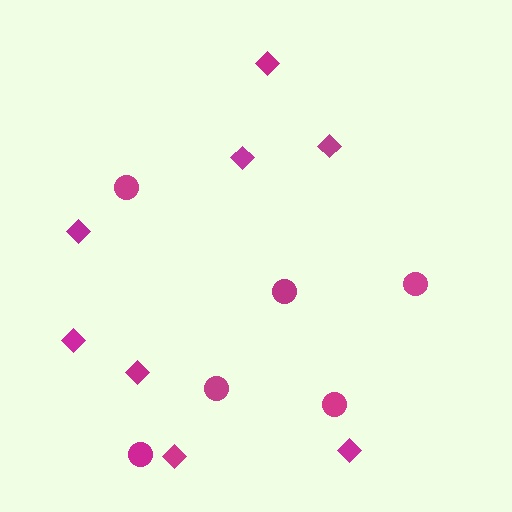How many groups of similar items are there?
There are 2 groups: one group of circles (6) and one group of diamonds (8).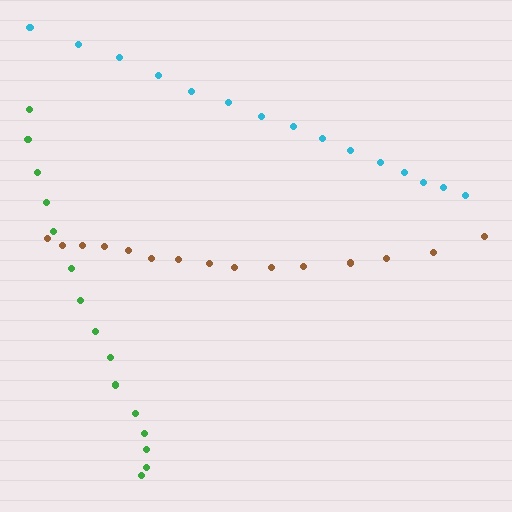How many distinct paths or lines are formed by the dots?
There are 3 distinct paths.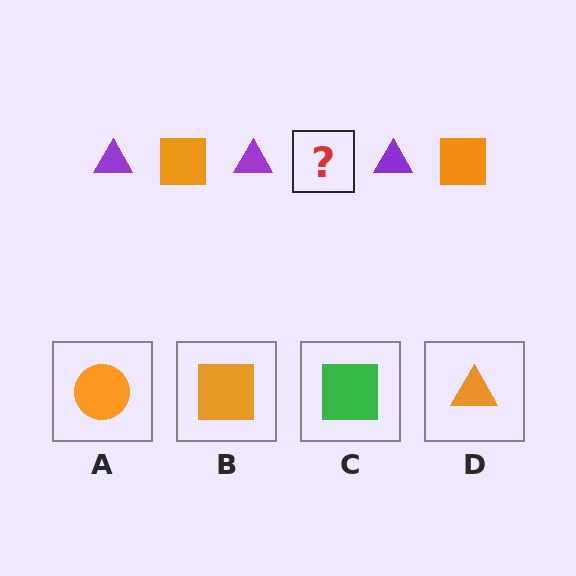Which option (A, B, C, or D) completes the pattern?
B.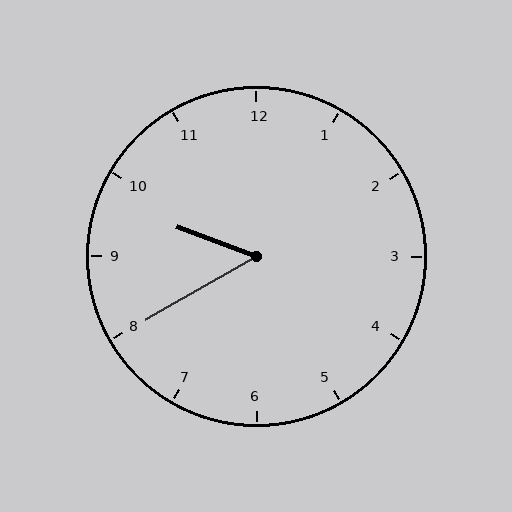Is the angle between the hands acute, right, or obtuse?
It is acute.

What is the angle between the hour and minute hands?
Approximately 50 degrees.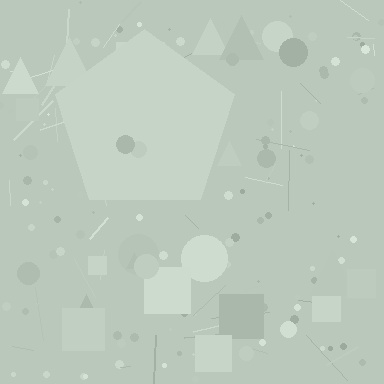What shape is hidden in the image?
A pentagon is hidden in the image.